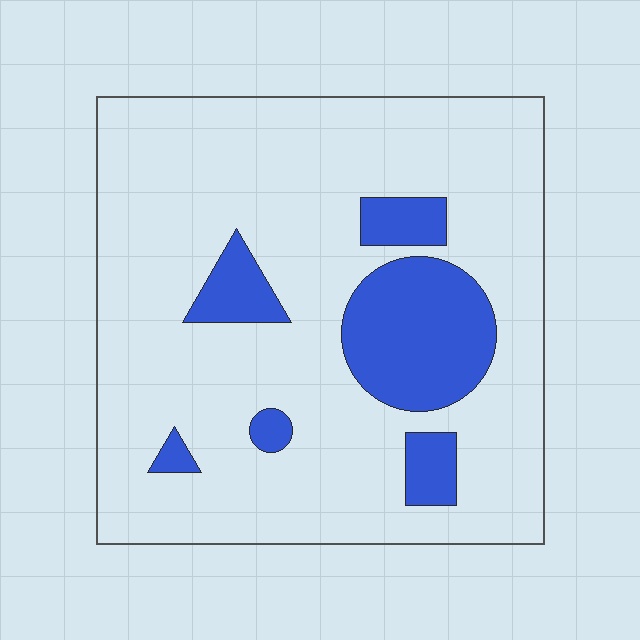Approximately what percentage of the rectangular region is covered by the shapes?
Approximately 20%.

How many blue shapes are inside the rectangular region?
6.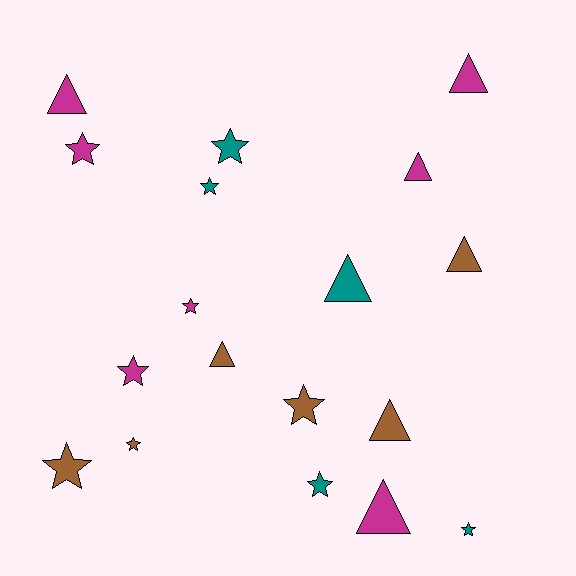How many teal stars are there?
There are 4 teal stars.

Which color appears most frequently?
Magenta, with 7 objects.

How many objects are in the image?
There are 18 objects.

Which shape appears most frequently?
Star, with 10 objects.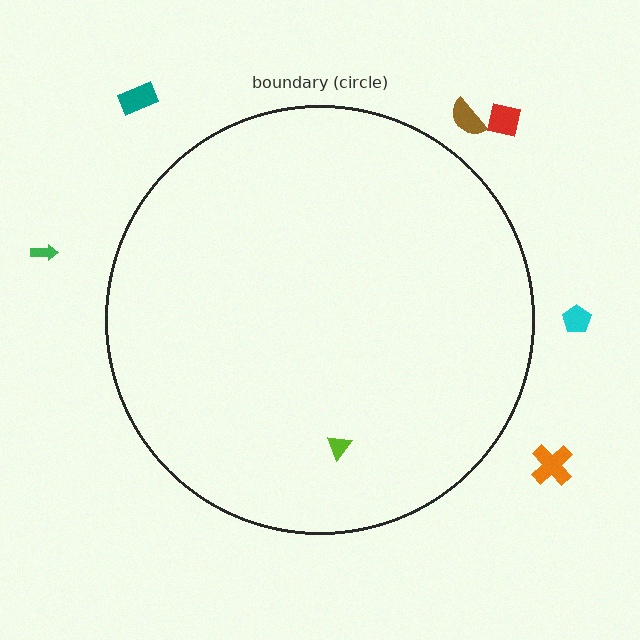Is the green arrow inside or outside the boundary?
Outside.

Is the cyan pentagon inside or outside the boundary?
Outside.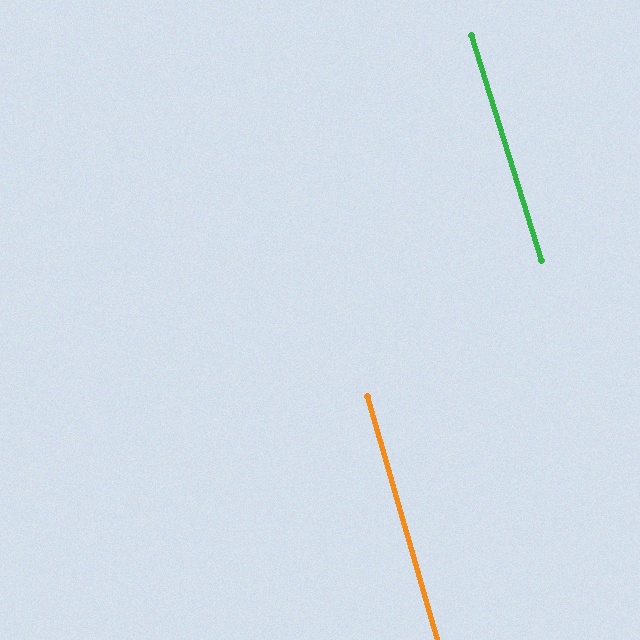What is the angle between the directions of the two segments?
Approximately 1 degree.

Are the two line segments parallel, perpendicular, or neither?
Parallel — their directions differ by only 1.4°.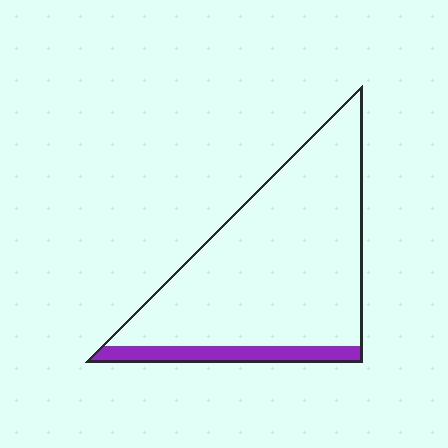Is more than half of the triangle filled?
No.